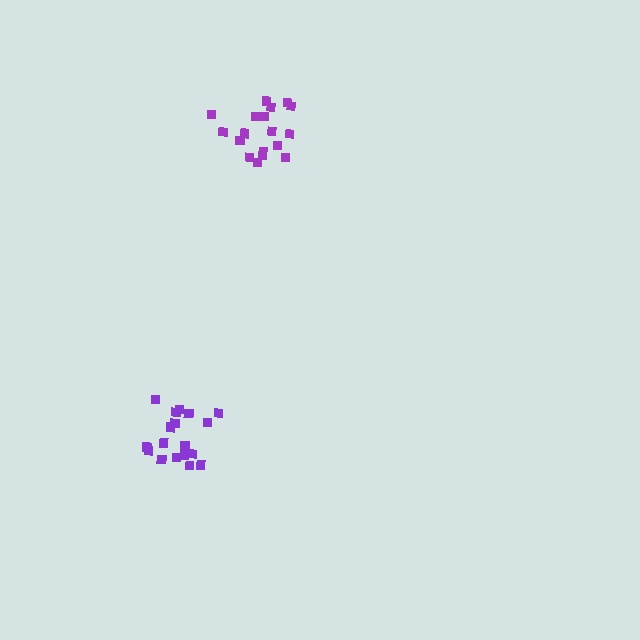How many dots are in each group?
Group 1: 18 dots, Group 2: 18 dots (36 total).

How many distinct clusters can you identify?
There are 2 distinct clusters.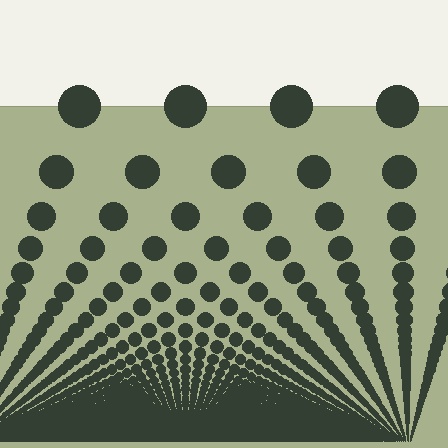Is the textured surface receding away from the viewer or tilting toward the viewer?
The surface appears to tilt toward the viewer. Texture elements get larger and sparser toward the top.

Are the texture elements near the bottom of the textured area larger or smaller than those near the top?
Smaller. The gradient is inverted — elements near the bottom are smaller and denser.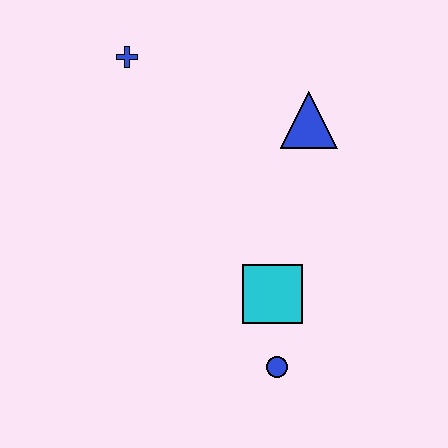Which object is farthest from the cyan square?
The blue cross is farthest from the cyan square.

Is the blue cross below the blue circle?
No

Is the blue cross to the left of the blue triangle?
Yes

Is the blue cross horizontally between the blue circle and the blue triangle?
No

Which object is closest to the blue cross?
The blue triangle is closest to the blue cross.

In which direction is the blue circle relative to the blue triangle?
The blue circle is below the blue triangle.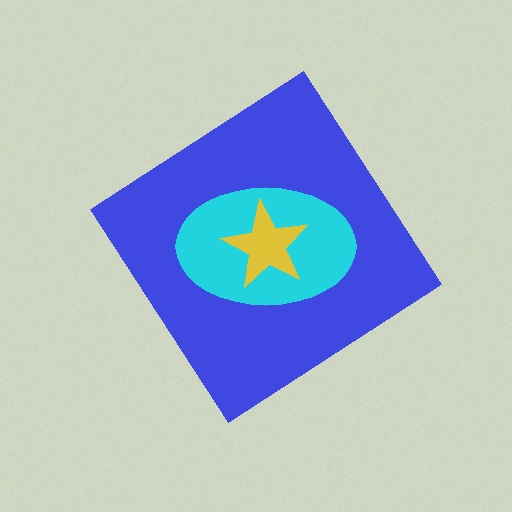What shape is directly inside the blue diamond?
The cyan ellipse.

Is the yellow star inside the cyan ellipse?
Yes.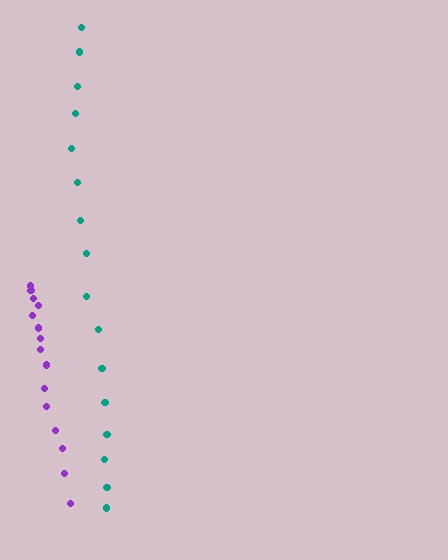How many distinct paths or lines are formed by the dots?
There are 2 distinct paths.